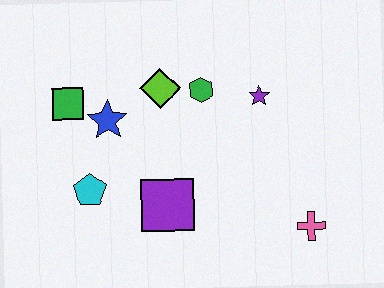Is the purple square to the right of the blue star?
Yes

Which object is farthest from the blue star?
The pink cross is farthest from the blue star.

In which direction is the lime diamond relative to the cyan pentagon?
The lime diamond is above the cyan pentagon.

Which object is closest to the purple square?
The cyan pentagon is closest to the purple square.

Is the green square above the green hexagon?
No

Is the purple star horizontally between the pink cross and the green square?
Yes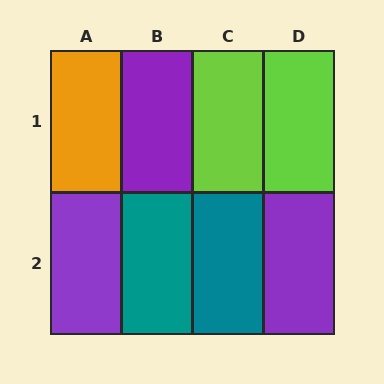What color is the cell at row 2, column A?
Purple.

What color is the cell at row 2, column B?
Teal.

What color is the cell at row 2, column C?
Teal.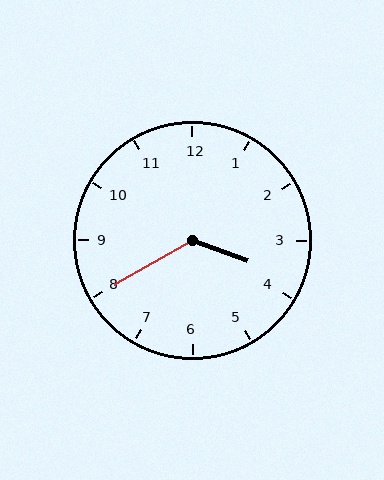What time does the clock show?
3:40.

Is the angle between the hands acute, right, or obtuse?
It is obtuse.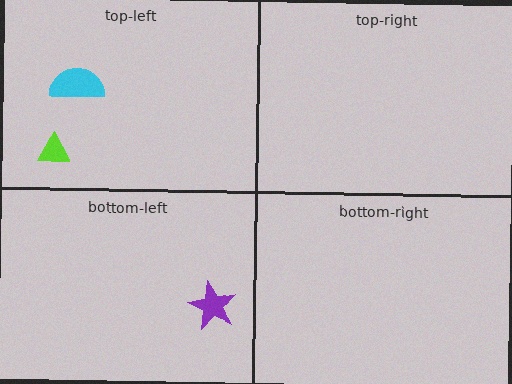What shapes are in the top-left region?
The cyan semicircle, the lime triangle.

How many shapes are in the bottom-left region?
1.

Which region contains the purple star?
The bottom-left region.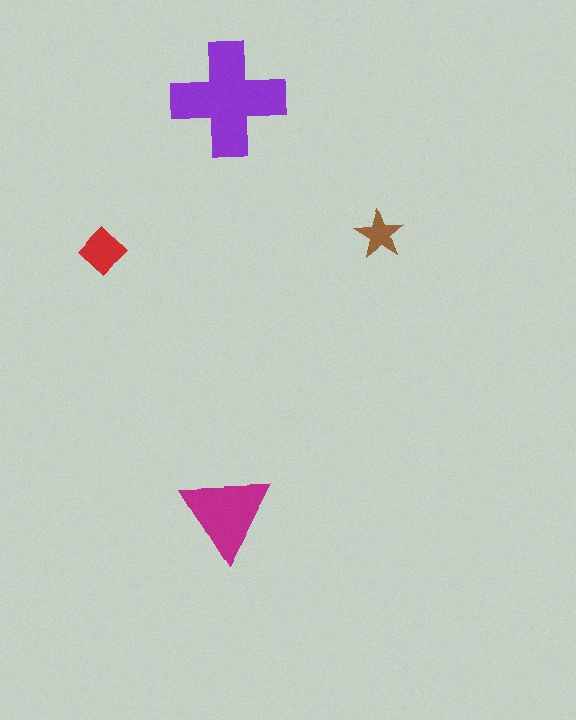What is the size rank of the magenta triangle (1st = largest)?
2nd.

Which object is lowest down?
The magenta triangle is bottommost.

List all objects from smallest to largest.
The brown star, the red diamond, the magenta triangle, the purple cross.